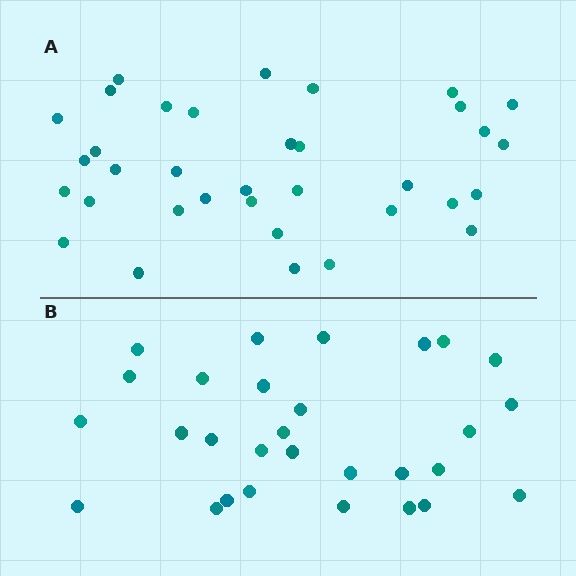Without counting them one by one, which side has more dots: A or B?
Region A (the top region) has more dots.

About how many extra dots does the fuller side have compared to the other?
Region A has about 6 more dots than region B.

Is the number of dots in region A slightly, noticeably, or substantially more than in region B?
Region A has only slightly more — the two regions are fairly close. The ratio is roughly 1.2 to 1.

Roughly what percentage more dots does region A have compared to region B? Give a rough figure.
About 20% more.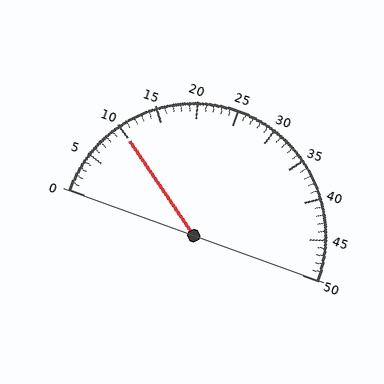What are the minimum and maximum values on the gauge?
The gauge ranges from 0 to 50.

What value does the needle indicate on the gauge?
The needle indicates approximately 10.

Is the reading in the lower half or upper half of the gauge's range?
The reading is in the lower half of the range (0 to 50).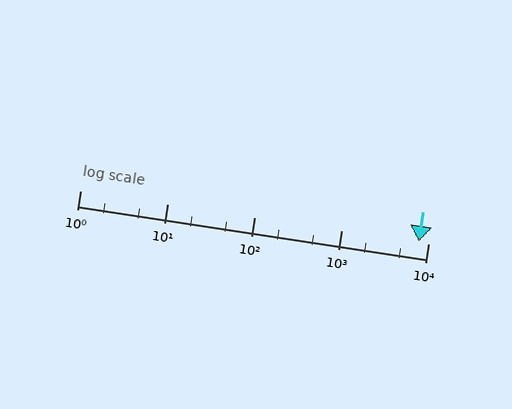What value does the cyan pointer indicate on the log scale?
The pointer indicates approximately 7900.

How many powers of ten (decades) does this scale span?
The scale spans 4 decades, from 1 to 10000.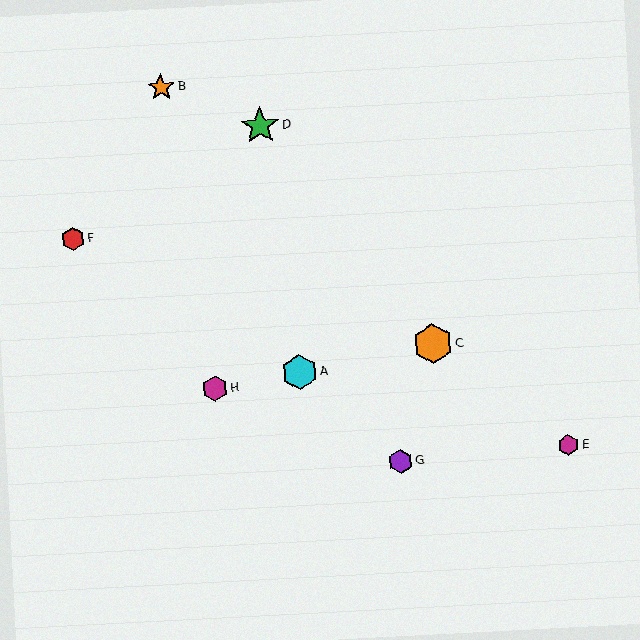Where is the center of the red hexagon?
The center of the red hexagon is at (73, 239).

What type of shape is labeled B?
Shape B is an orange star.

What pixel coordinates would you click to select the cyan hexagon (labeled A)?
Click at (300, 372) to select the cyan hexagon A.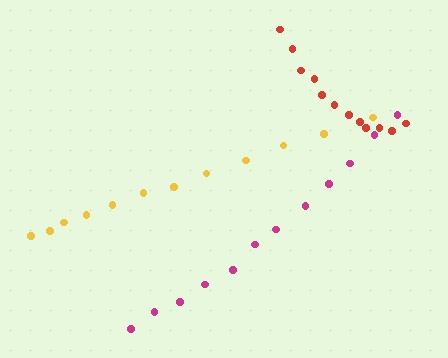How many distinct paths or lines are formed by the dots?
There are 3 distinct paths.